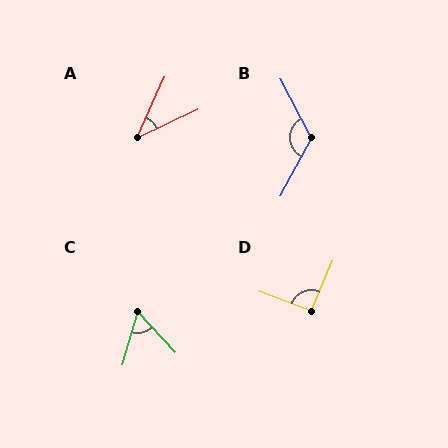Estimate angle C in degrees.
Approximately 58 degrees.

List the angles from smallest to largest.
A (40°), C (58°), D (93°), B (124°).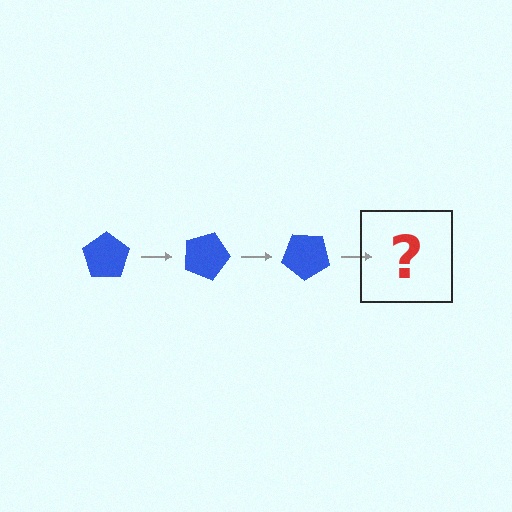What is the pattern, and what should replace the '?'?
The pattern is that the pentagon rotates 20 degrees each step. The '?' should be a blue pentagon rotated 60 degrees.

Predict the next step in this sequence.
The next step is a blue pentagon rotated 60 degrees.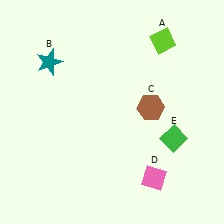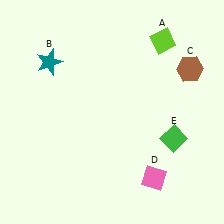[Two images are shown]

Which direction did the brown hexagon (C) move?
The brown hexagon (C) moved right.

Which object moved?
The brown hexagon (C) moved right.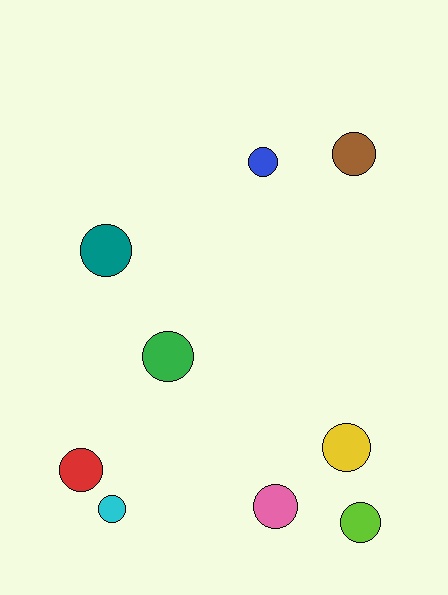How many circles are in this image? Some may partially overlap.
There are 9 circles.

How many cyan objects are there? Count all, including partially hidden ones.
There is 1 cyan object.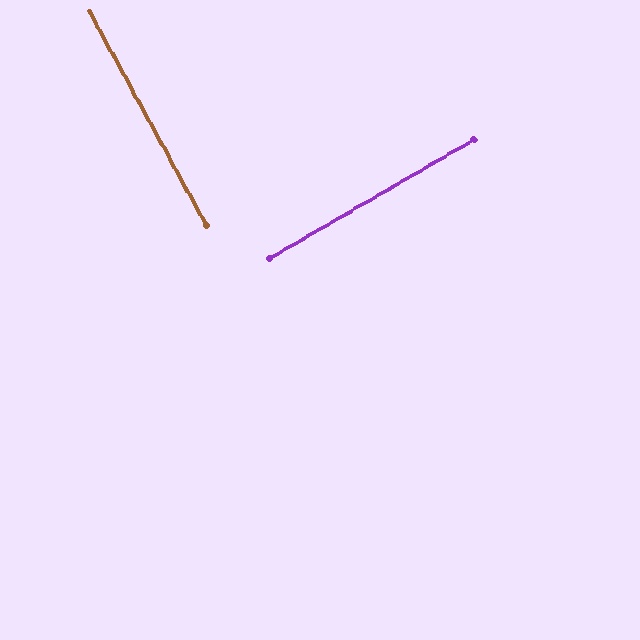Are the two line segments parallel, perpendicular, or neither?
Perpendicular — they meet at approximately 88°.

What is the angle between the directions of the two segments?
Approximately 88 degrees.